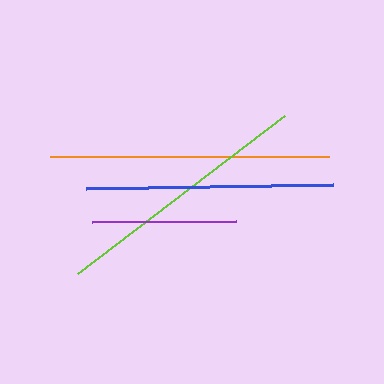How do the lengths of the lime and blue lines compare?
The lime and blue lines are approximately the same length.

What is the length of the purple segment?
The purple segment is approximately 144 pixels long.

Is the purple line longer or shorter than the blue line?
The blue line is longer than the purple line.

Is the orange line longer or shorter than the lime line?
The orange line is longer than the lime line.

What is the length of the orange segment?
The orange segment is approximately 278 pixels long.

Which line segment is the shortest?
The purple line is the shortest at approximately 144 pixels.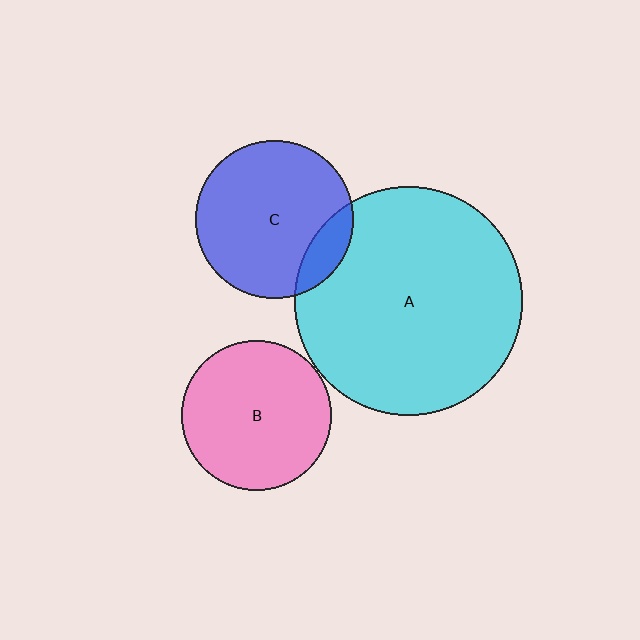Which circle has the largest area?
Circle A (cyan).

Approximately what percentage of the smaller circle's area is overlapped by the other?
Approximately 15%.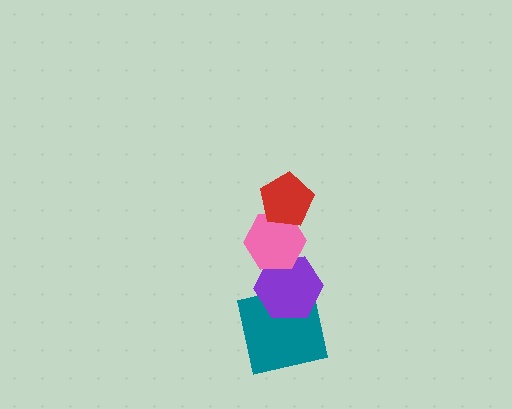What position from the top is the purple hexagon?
The purple hexagon is 3rd from the top.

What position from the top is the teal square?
The teal square is 4th from the top.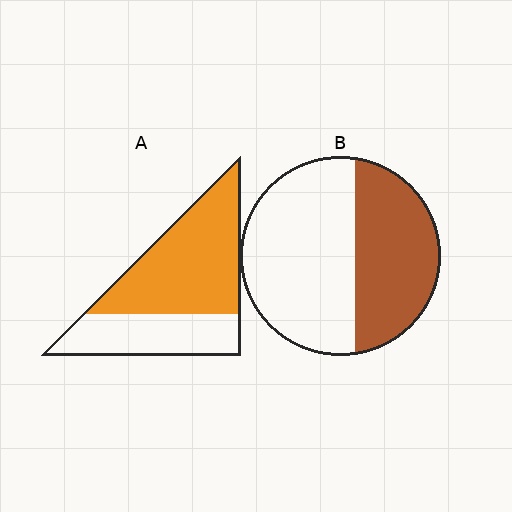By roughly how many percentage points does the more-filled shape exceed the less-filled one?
By roughly 20 percentage points (A over B).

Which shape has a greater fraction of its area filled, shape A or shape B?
Shape A.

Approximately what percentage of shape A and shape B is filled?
A is approximately 60% and B is approximately 40%.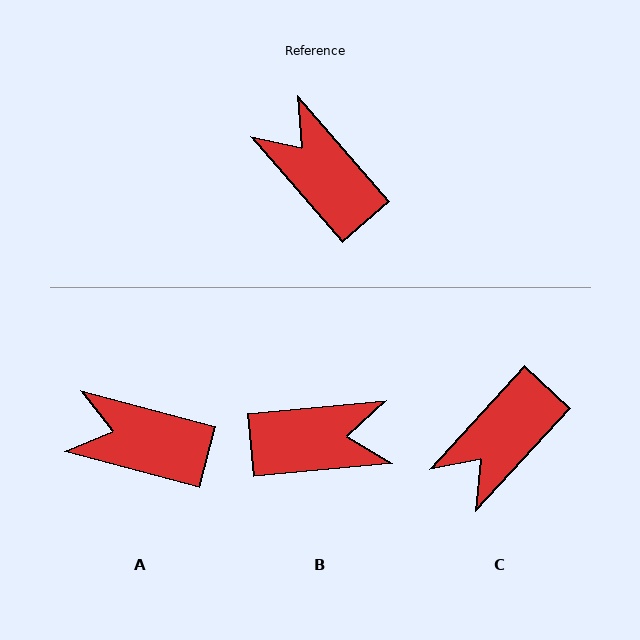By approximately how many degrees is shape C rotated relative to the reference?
Approximately 96 degrees counter-clockwise.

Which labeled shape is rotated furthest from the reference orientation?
B, about 126 degrees away.